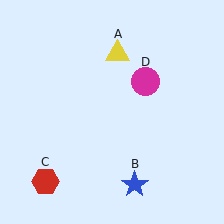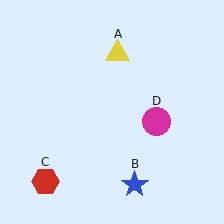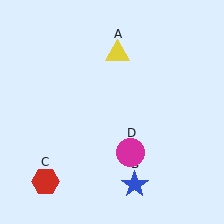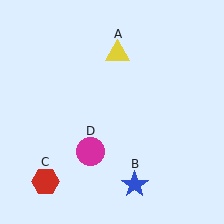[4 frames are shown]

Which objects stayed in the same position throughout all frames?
Yellow triangle (object A) and blue star (object B) and red hexagon (object C) remained stationary.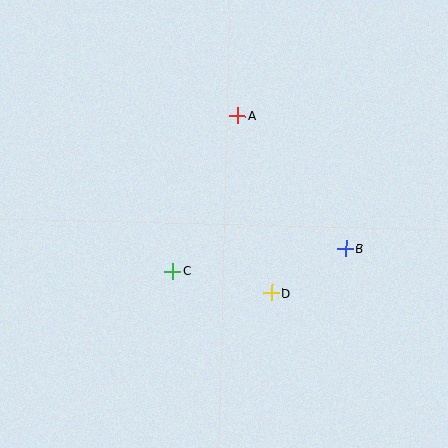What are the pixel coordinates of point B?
Point B is at (346, 249).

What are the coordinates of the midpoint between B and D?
The midpoint between B and D is at (309, 271).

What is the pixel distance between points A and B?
The distance between A and B is 172 pixels.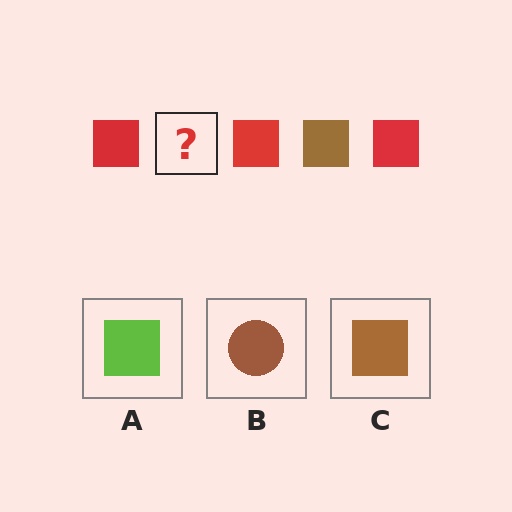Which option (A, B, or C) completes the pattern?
C.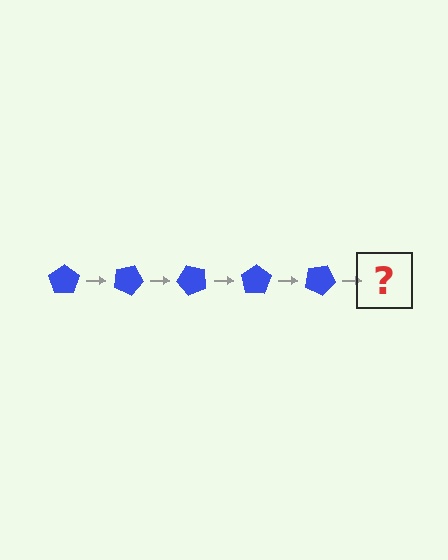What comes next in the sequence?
The next element should be a blue pentagon rotated 125 degrees.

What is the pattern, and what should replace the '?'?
The pattern is that the pentagon rotates 25 degrees each step. The '?' should be a blue pentagon rotated 125 degrees.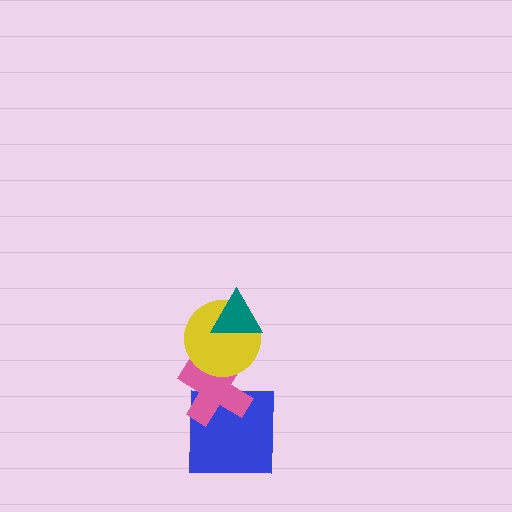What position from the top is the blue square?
The blue square is 4th from the top.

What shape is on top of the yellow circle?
The teal triangle is on top of the yellow circle.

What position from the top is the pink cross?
The pink cross is 3rd from the top.